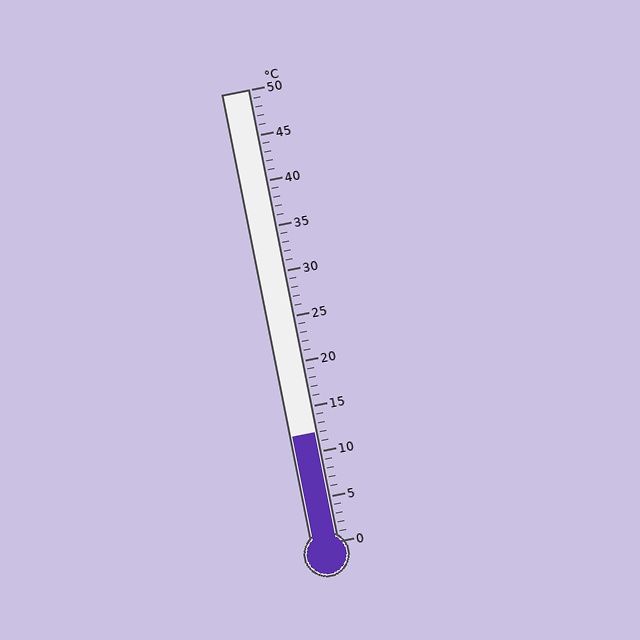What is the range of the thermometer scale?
The thermometer scale ranges from 0°C to 50°C.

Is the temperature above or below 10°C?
The temperature is above 10°C.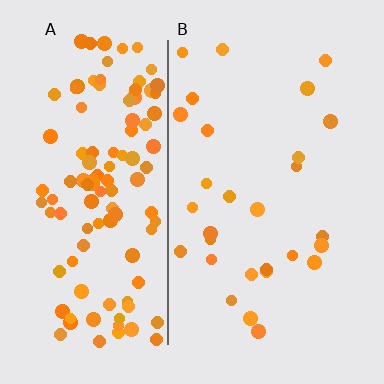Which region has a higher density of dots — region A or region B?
A (the left).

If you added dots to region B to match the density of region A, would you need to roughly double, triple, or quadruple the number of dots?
Approximately quadruple.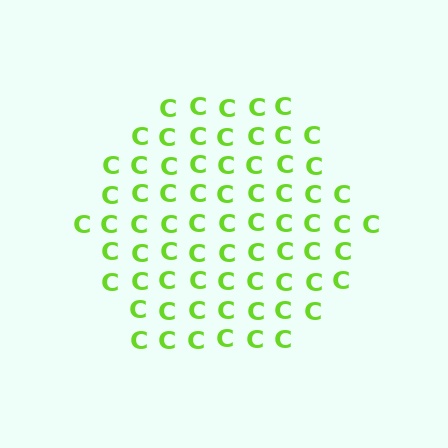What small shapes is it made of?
It is made of small letter C's.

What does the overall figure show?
The overall figure shows a hexagon.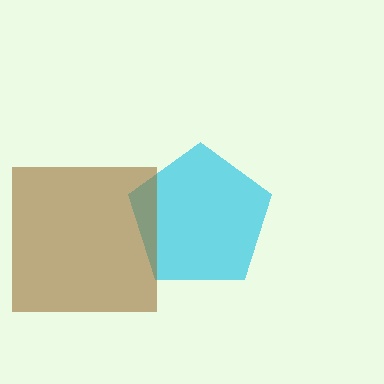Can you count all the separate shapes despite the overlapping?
Yes, there are 2 separate shapes.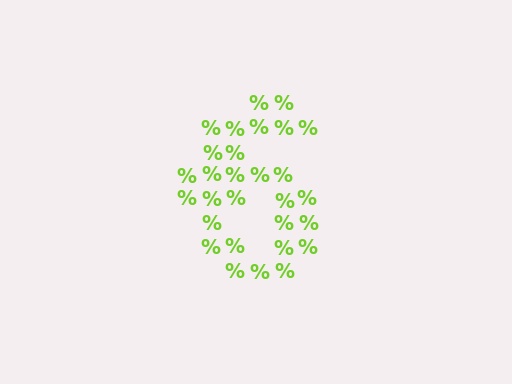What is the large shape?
The large shape is the digit 6.